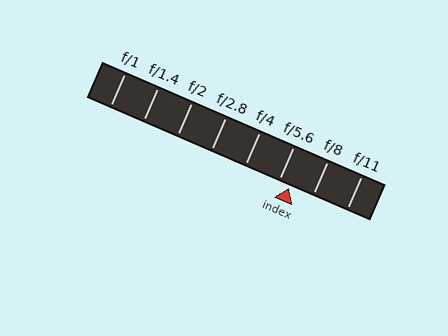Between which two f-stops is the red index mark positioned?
The index mark is between f/5.6 and f/8.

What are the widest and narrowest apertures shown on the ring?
The widest aperture shown is f/1 and the narrowest is f/11.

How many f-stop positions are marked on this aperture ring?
There are 8 f-stop positions marked.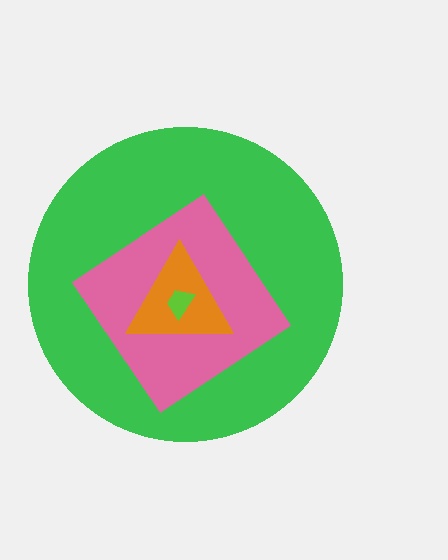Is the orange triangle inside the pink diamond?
Yes.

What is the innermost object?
The lime trapezoid.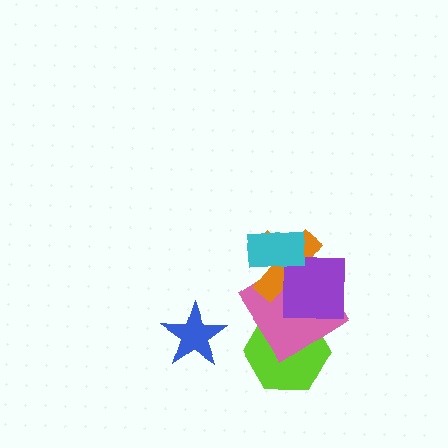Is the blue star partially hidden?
No, no other shape covers it.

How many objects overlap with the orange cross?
3 objects overlap with the orange cross.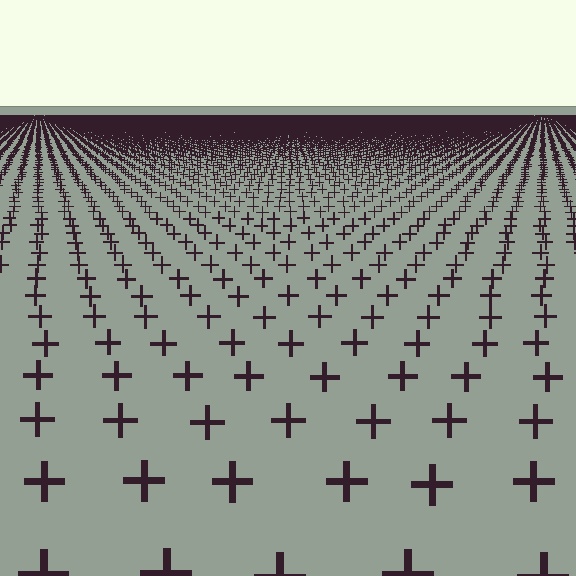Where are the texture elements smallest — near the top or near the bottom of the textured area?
Near the top.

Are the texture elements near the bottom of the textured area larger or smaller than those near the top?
Larger. Near the bottom, elements are closer to the viewer and appear at a bigger on-screen size.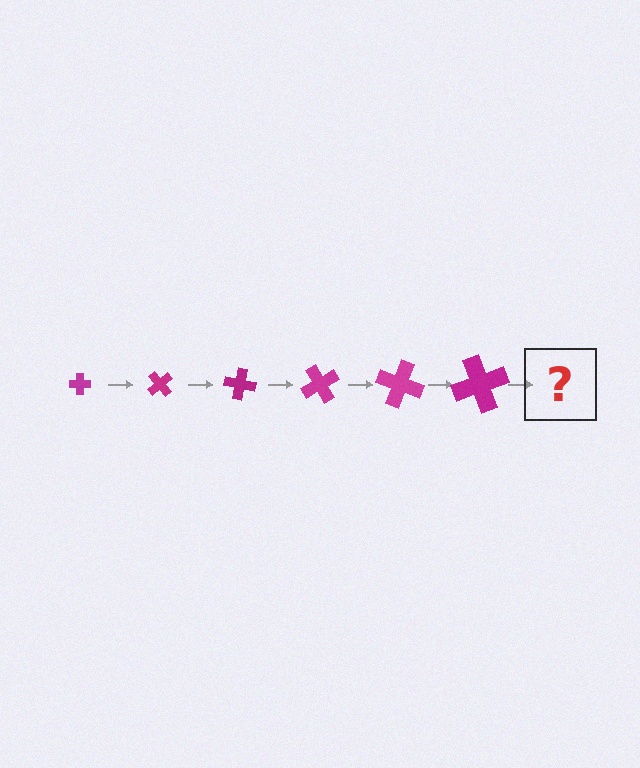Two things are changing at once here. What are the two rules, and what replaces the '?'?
The two rules are that the cross grows larger each step and it rotates 50 degrees each step. The '?' should be a cross, larger than the previous one and rotated 300 degrees from the start.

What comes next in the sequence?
The next element should be a cross, larger than the previous one and rotated 300 degrees from the start.